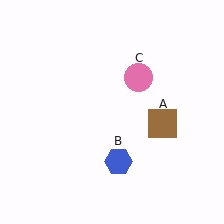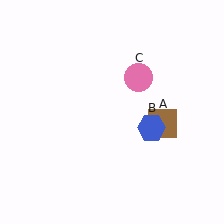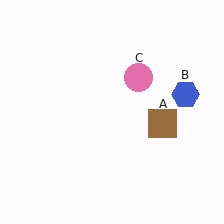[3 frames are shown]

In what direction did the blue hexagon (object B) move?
The blue hexagon (object B) moved up and to the right.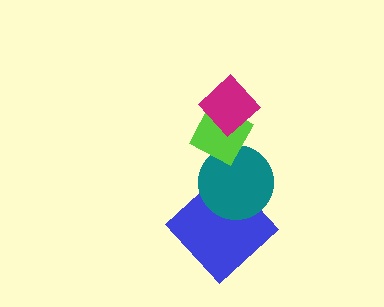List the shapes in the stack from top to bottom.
From top to bottom: the magenta diamond, the lime diamond, the teal circle, the blue diamond.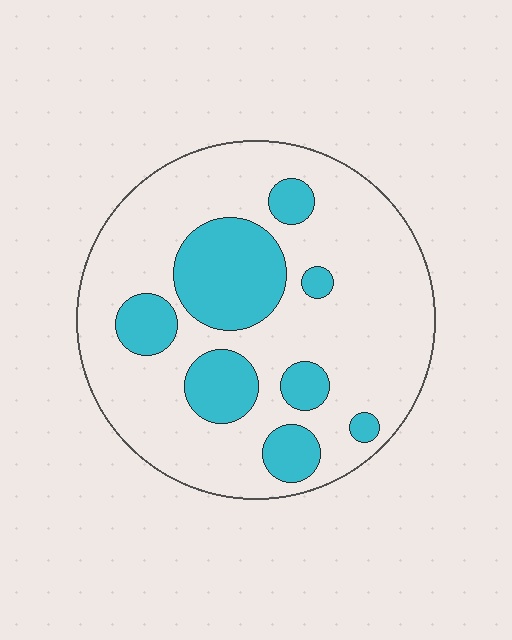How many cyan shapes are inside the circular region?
8.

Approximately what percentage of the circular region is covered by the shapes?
Approximately 25%.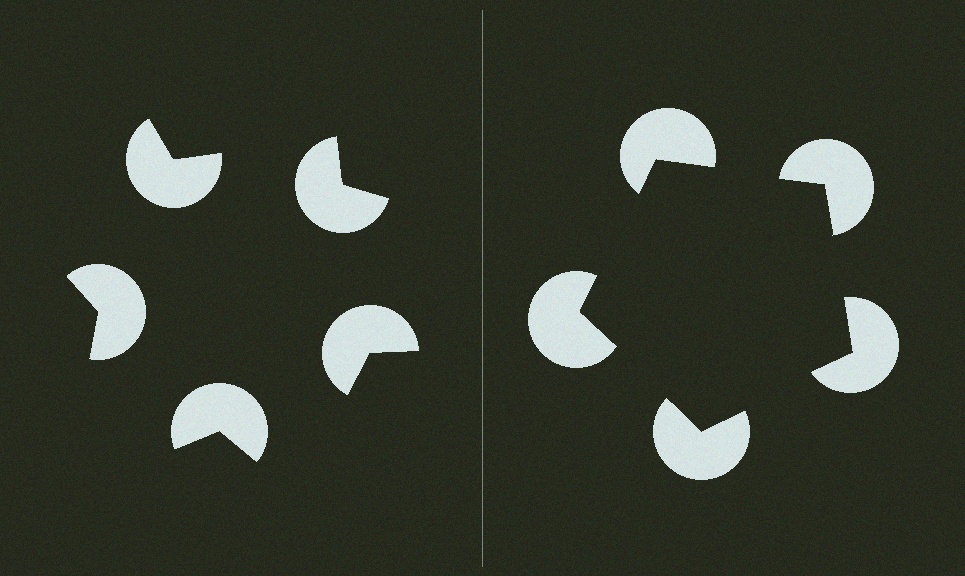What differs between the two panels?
The pac-man discs are positioned identically on both sides; only the wedge orientations differ. On the right they align to a pentagon; on the left they are misaligned.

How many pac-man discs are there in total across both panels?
10 — 5 on each side.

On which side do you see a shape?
An illusory pentagon appears on the right side. On the left side the wedge cuts are rotated, so no coherent shape forms.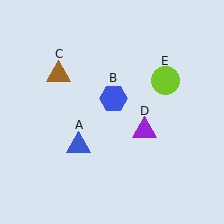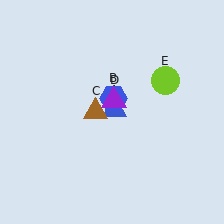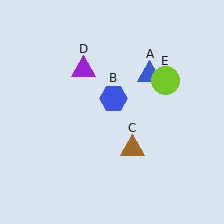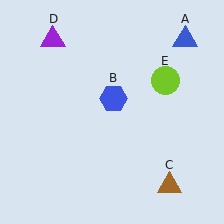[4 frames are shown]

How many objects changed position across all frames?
3 objects changed position: blue triangle (object A), brown triangle (object C), purple triangle (object D).